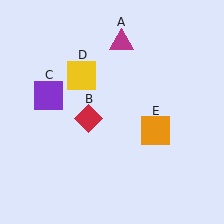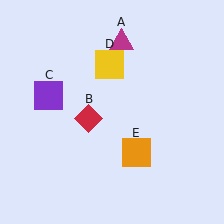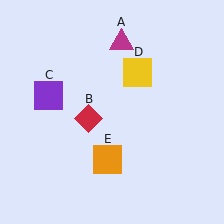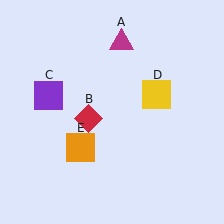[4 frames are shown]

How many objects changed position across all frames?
2 objects changed position: yellow square (object D), orange square (object E).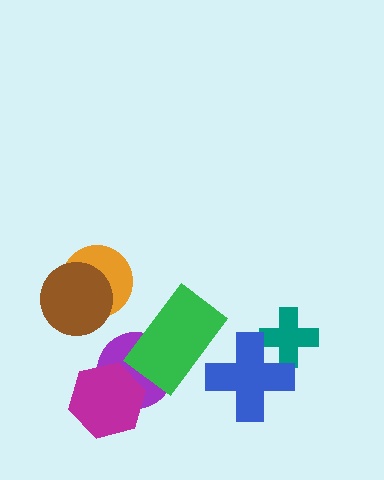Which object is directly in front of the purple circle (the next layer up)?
The green rectangle is directly in front of the purple circle.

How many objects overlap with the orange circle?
1 object overlaps with the orange circle.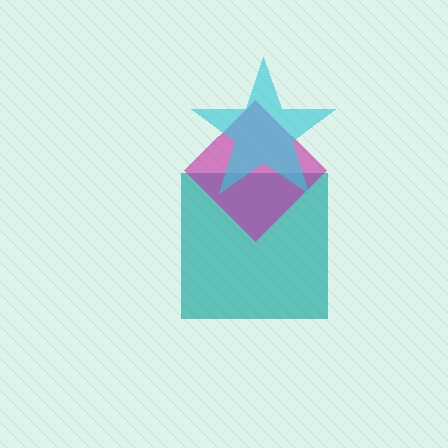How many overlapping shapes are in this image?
There are 3 overlapping shapes in the image.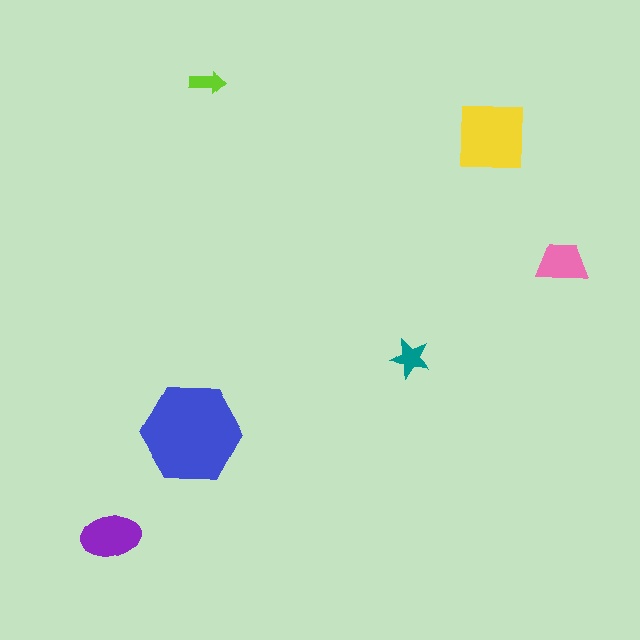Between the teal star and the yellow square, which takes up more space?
The yellow square.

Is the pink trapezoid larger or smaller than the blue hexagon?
Smaller.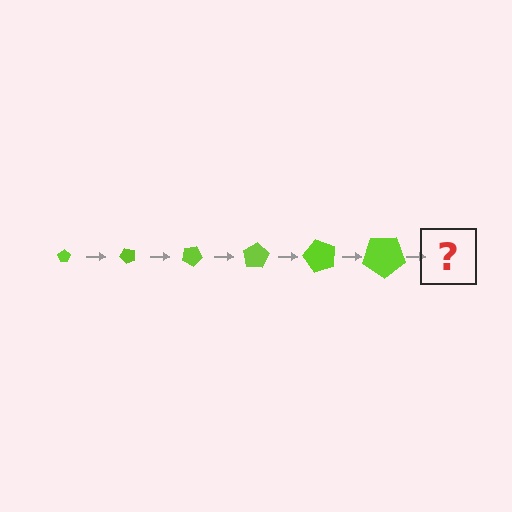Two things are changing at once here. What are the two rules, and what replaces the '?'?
The two rules are that the pentagon grows larger each step and it rotates 50 degrees each step. The '?' should be a pentagon, larger than the previous one and rotated 300 degrees from the start.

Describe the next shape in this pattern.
It should be a pentagon, larger than the previous one and rotated 300 degrees from the start.